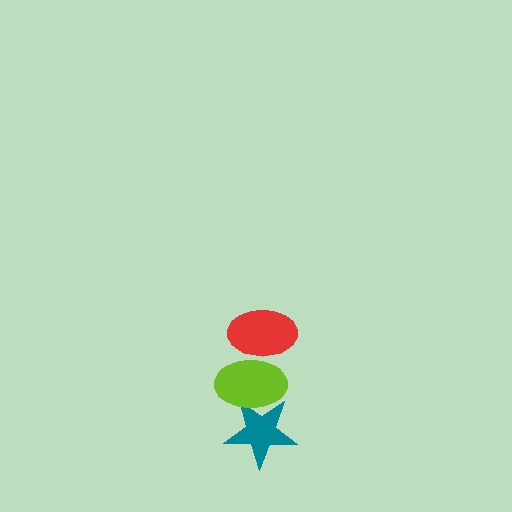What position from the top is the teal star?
The teal star is 3rd from the top.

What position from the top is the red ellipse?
The red ellipse is 1st from the top.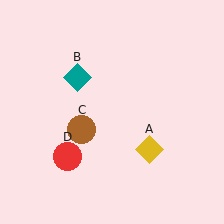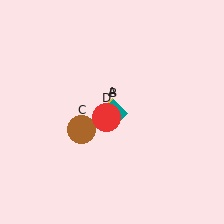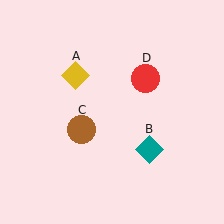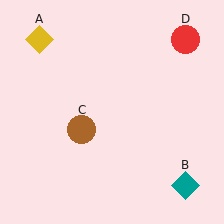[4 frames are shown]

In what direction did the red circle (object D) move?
The red circle (object D) moved up and to the right.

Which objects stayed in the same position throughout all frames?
Brown circle (object C) remained stationary.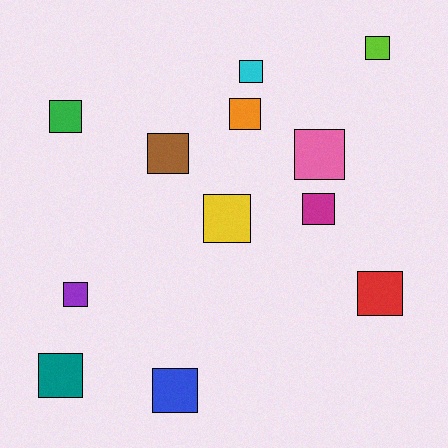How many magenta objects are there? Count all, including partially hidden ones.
There is 1 magenta object.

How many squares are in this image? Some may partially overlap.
There are 12 squares.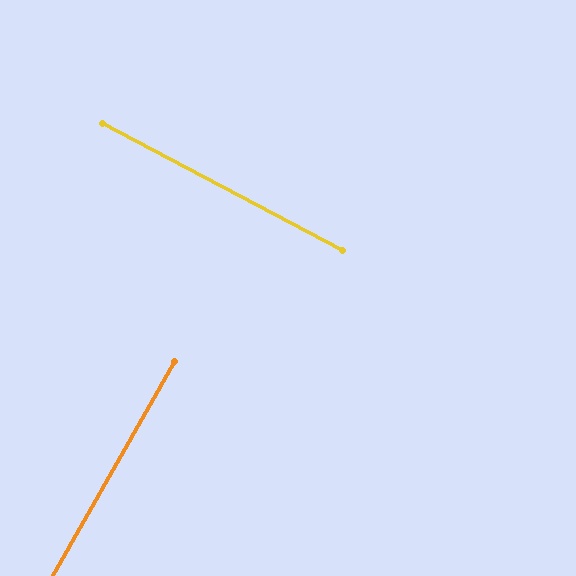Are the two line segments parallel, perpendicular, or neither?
Perpendicular — they meet at approximately 88°.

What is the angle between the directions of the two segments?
Approximately 88 degrees.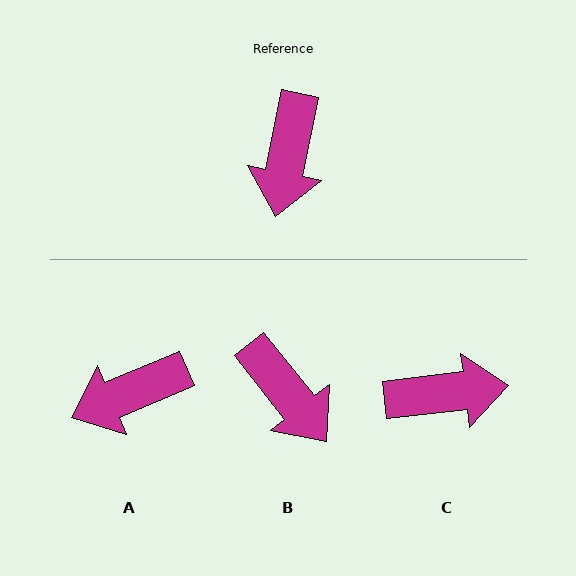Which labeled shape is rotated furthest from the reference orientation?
C, about 108 degrees away.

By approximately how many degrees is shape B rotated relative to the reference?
Approximately 49 degrees counter-clockwise.